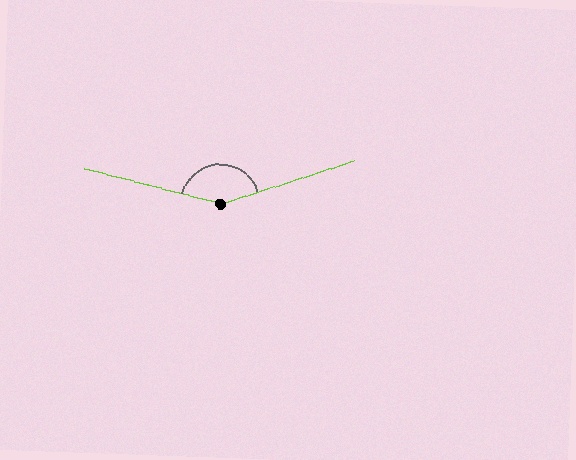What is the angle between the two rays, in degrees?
Approximately 148 degrees.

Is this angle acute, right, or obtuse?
It is obtuse.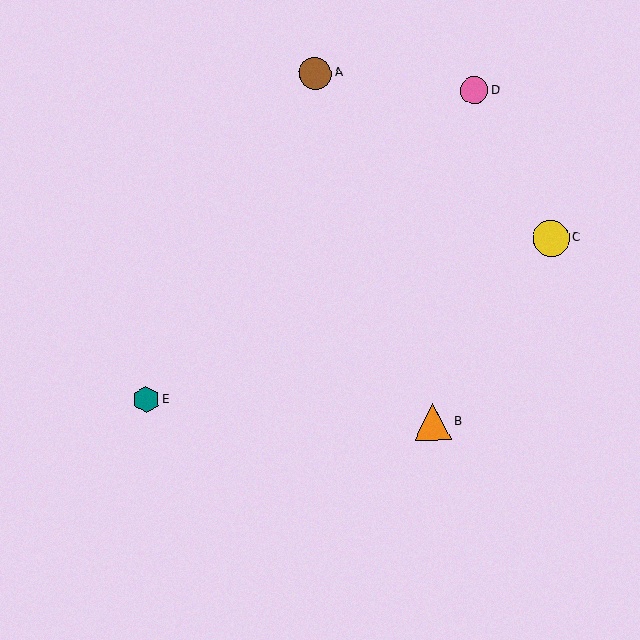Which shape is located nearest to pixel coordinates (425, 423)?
The orange triangle (labeled B) at (433, 422) is nearest to that location.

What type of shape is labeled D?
Shape D is a pink circle.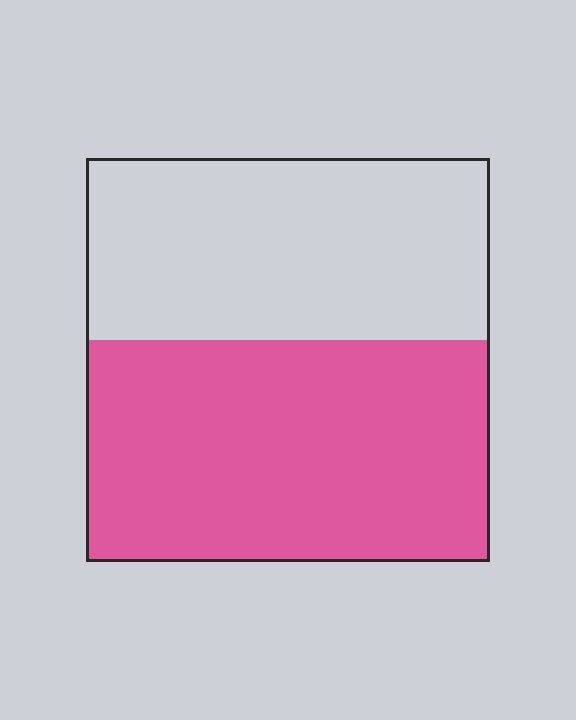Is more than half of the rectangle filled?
Yes.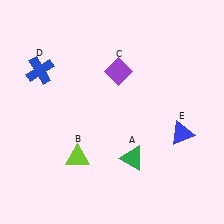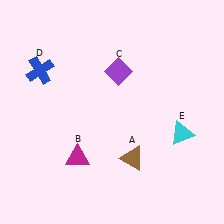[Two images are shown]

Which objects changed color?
A changed from green to brown. B changed from lime to magenta. E changed from blue to cyan.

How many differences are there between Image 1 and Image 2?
There are 3 differences between the two images.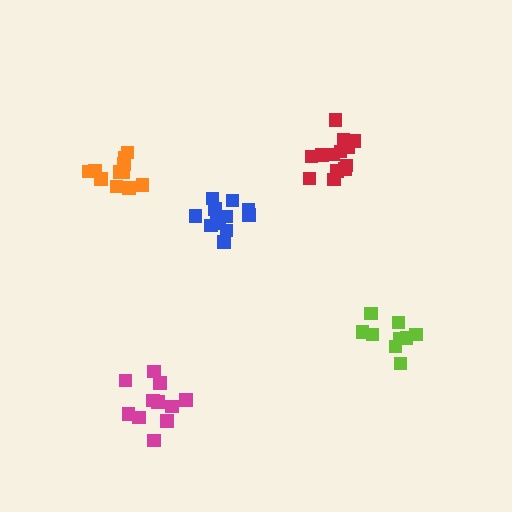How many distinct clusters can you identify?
There are 5 distinct clusters.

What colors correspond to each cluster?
The clusters are colored: red, blue, magenta, lime, orange.